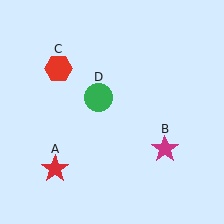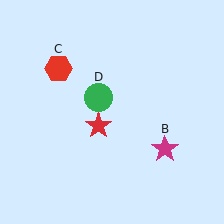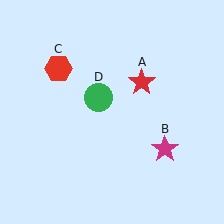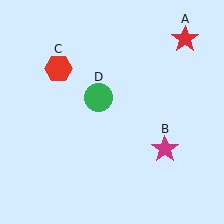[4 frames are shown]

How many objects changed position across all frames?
1 object changed position: red star (object A).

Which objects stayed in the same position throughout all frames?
Magenta star (object B) and red hexagon (object C) and green circle (object D) remained stationary.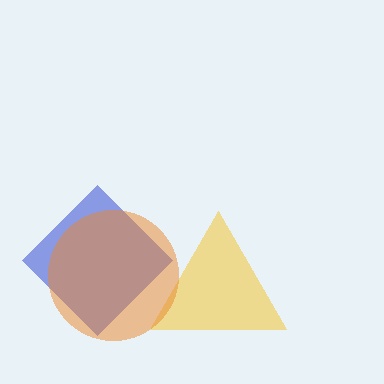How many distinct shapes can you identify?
There are 3 distinct shapes: a yellow triangle, a blue diamond, an orange circle.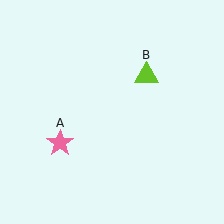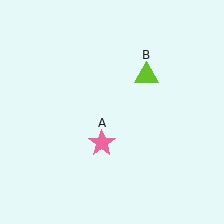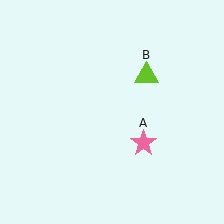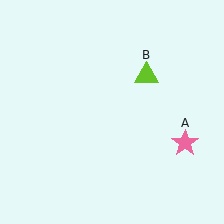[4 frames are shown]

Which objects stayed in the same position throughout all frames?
Lime triangle (object B) remained stationary.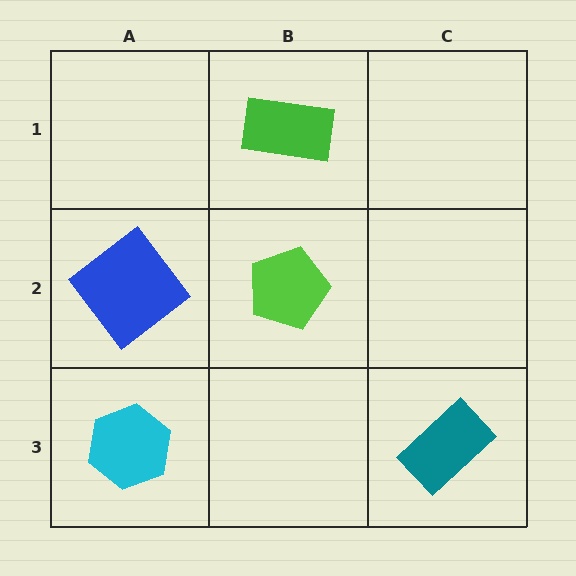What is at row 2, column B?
A lime pentagon.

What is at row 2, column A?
A blue diamond.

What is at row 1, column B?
A green rectangle.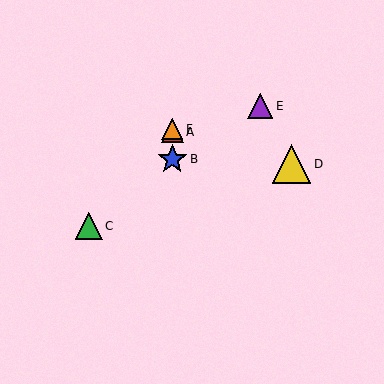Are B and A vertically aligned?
Yes, both are at x≈172.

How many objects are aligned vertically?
3 objects (A, B, F) are aligned vertically.